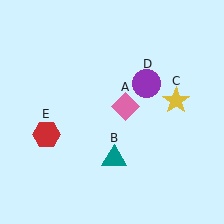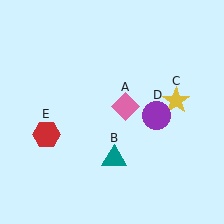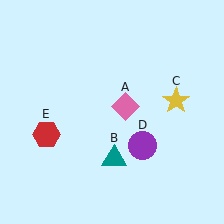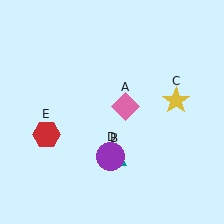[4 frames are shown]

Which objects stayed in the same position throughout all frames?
Pink diamond (object A) and teal triangle (object B) and yellow star (object C) and red hexagon (object E) remained stationary.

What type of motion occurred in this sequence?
The purple circle (object D) rotated clockwise around the center of the scene.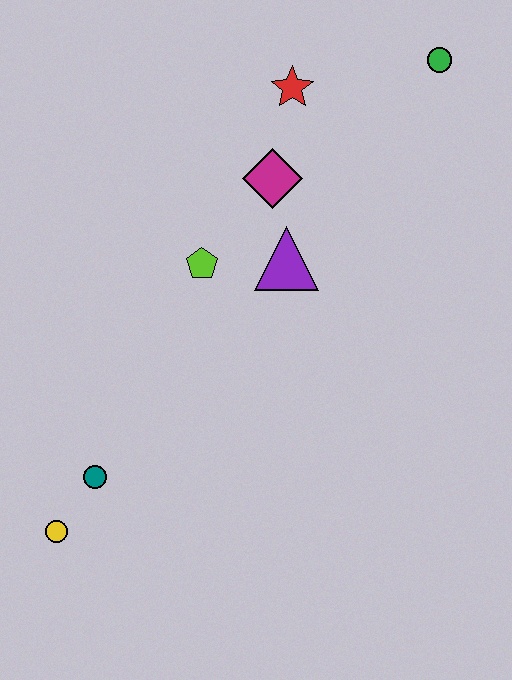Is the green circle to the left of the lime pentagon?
No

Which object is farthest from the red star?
The yellow circle is farthest from the red star.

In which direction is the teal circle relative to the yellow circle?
The teal circle is above the yellow circle.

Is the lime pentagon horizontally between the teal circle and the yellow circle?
No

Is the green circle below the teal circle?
No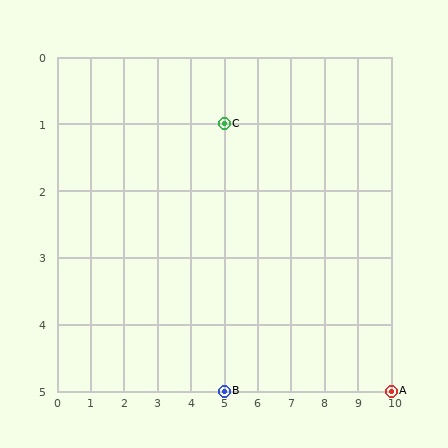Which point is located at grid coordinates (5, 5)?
Point B is at (5, 5).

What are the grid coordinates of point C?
Point C is at grid coordinates (5, 1).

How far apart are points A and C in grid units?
Points A and C are 5 columns and 4 rows apart (about 6.4 grid units diagonally).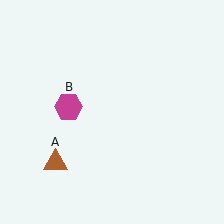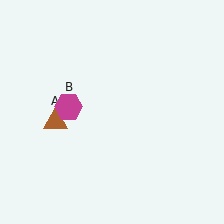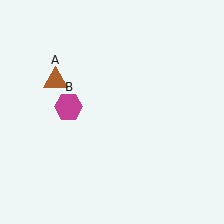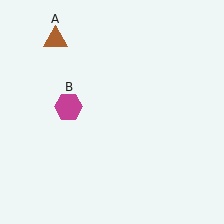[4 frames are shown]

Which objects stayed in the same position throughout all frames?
Magenta hexagon (object B) remained stationary.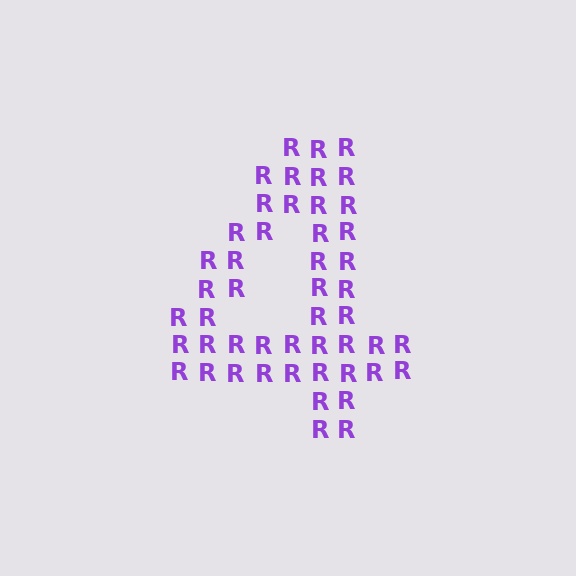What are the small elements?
The small elements are letter R's.